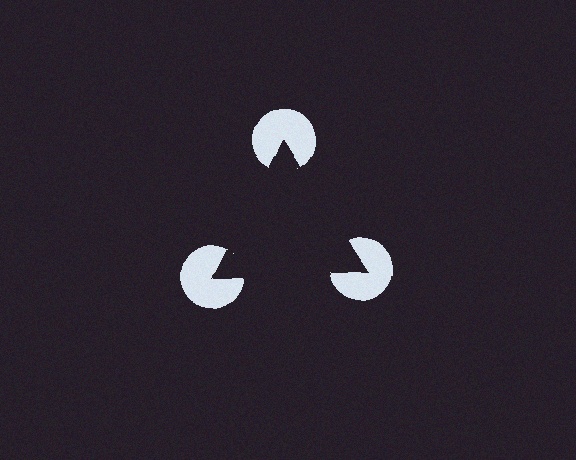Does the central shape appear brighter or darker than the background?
It typically appears slightly darker than the background, even though no actual brightness change is drawn.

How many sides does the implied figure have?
3 sides.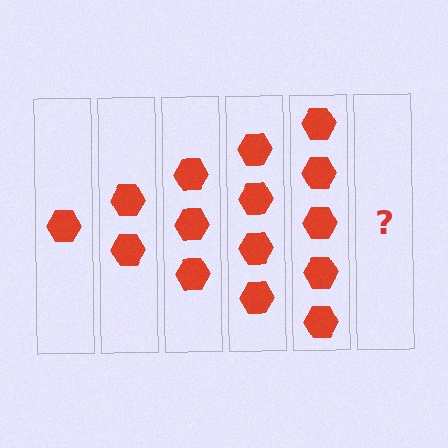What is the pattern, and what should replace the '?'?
The pattern is that each step adds one more hexagon. The '?' should be 6 hexagons.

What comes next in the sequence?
The next element should be 6 hexagons.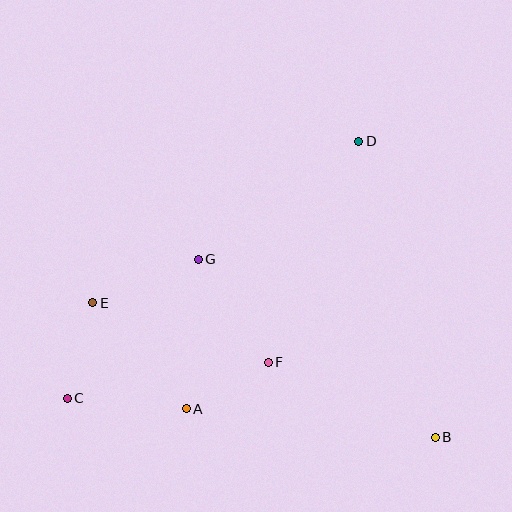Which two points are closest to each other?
Points A and F are closest to each other.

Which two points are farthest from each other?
Points C and D are farthest from each other.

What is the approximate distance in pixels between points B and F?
The distance between B and F is approximately 183 pixels.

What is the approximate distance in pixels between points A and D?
The distance between A and D is approximately 318 pixels.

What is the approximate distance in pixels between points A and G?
The distance between A and G is approximately 150 pixels.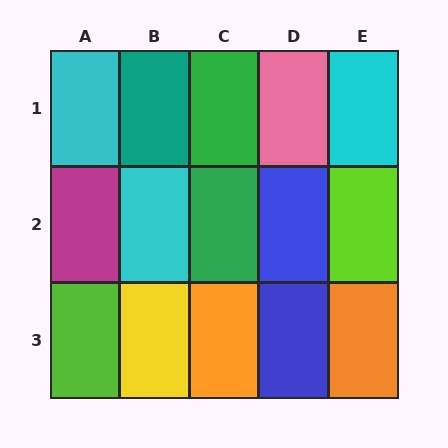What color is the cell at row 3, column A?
Lime.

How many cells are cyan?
3 cells are cyan.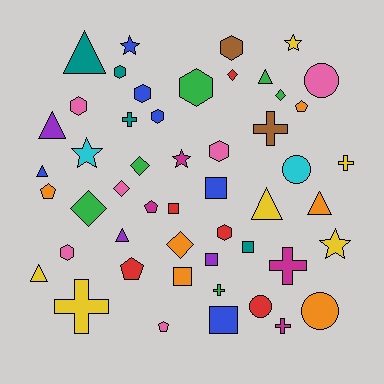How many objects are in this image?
There are 50 objects.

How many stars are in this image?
There are 5 stars.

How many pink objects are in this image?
There are 6 pink objects.